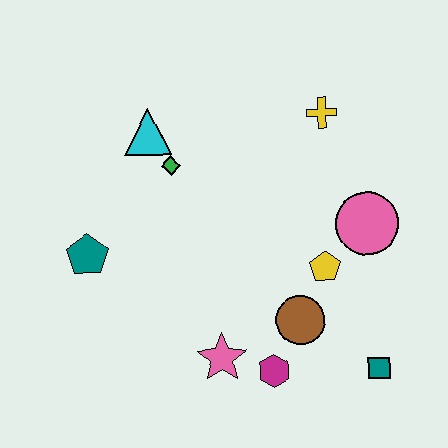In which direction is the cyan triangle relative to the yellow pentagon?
The cyan triangle is to the left of the yellow pentagon.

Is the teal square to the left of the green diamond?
No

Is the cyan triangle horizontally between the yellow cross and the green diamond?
No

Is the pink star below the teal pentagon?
Yes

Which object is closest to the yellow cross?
The pink circle is closest to the yellow cross.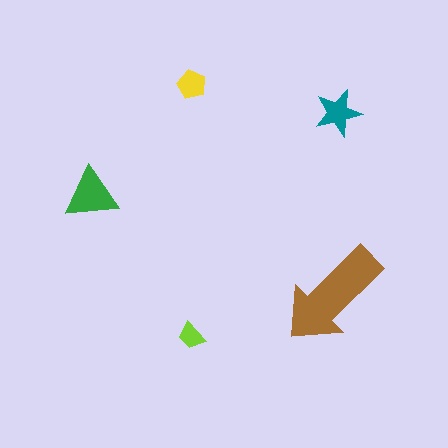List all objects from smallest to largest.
The lime trapezoid, the yellow pentagon, the teal star, the green triangle, the brown arrow.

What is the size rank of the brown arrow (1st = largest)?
1st.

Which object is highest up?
The yellow pentagon is topmost.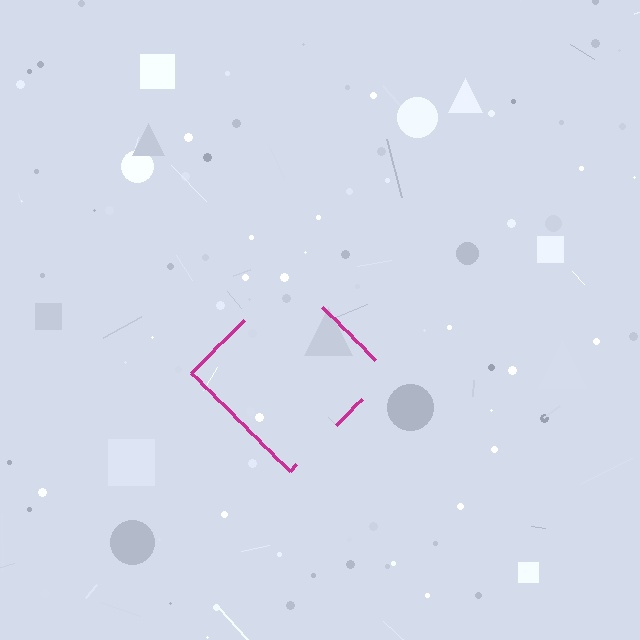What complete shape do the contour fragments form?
The contour fragments form a diamond.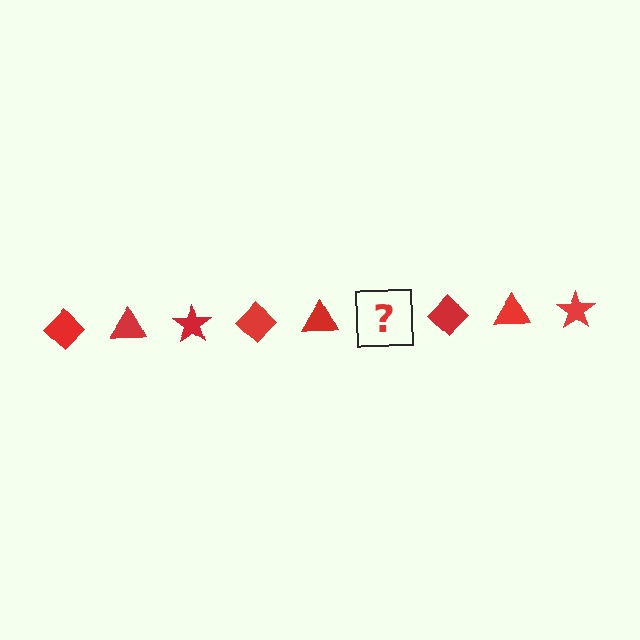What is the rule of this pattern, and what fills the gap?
The rule is that the pattern cycles through diamond, triangle, star shapes in red. The gap should be filled with a red star.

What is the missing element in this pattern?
The missing element is a red star.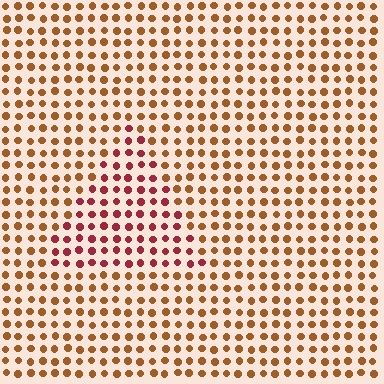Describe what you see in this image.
The image is filled with small brown elements in a uniform arrangement. A triangle-shaped region is visible where the elements are tinted to a slightly different hue, forming a subtle color boundary.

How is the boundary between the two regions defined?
The boundary is defined purely by a slight shift in hue (about 39 degrees). Spacing, size, and orientation are identical on both sides.